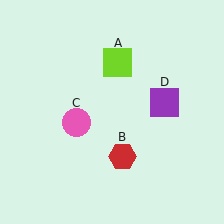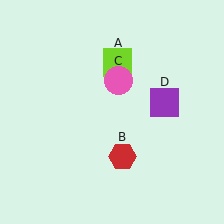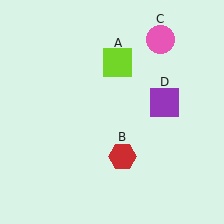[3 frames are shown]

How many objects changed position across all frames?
1 object changed position: pink circle (object C).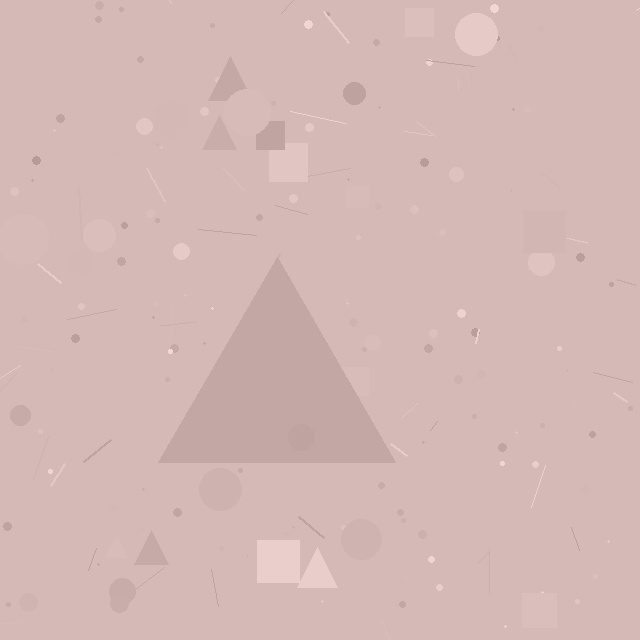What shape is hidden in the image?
A triangle is hidden in the image.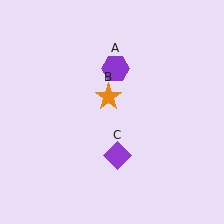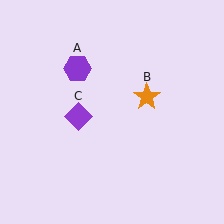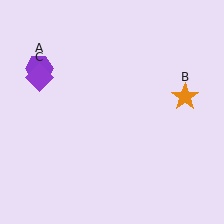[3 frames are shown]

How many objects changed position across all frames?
3 objects changed position: purple hexagon (object A), orange star (object B), purple diamond (object C).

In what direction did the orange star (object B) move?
The orange star (object B) moved right.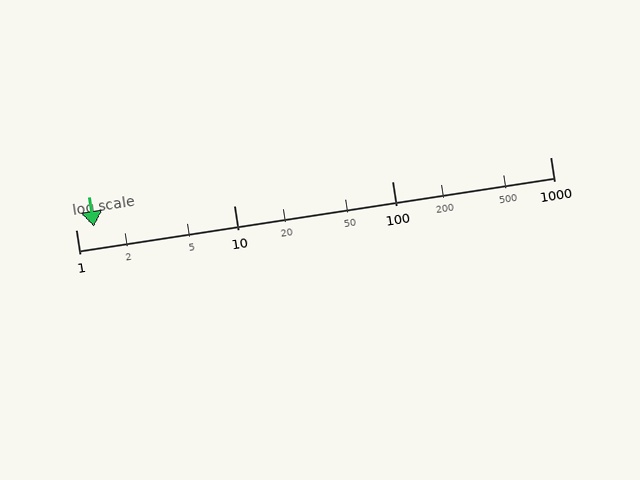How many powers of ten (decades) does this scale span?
The scale spans 3 decades, from 1 to 1000.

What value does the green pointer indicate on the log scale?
The pointer indicates approximately 1.3.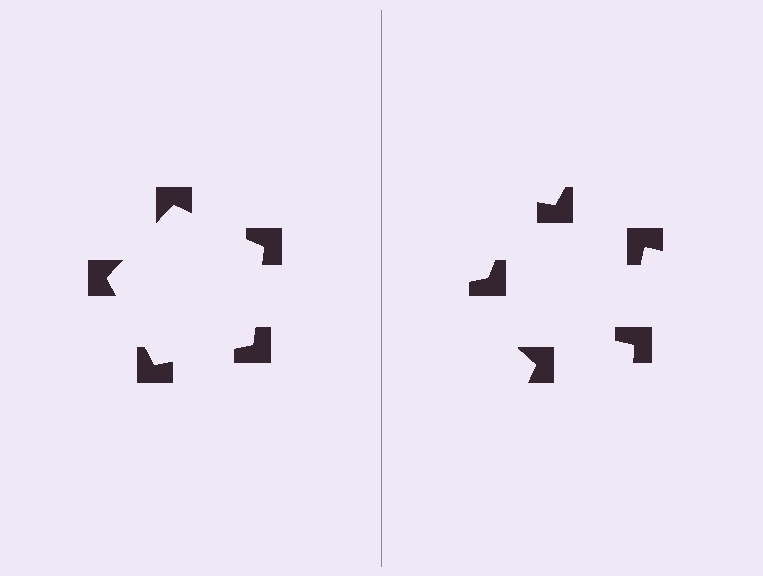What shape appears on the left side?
An illusory pentagon.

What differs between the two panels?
The notched squares are positioned identically on both sides; only the wedge orientations differ. On the left they align to a pentagon; on the right they are misaligned.